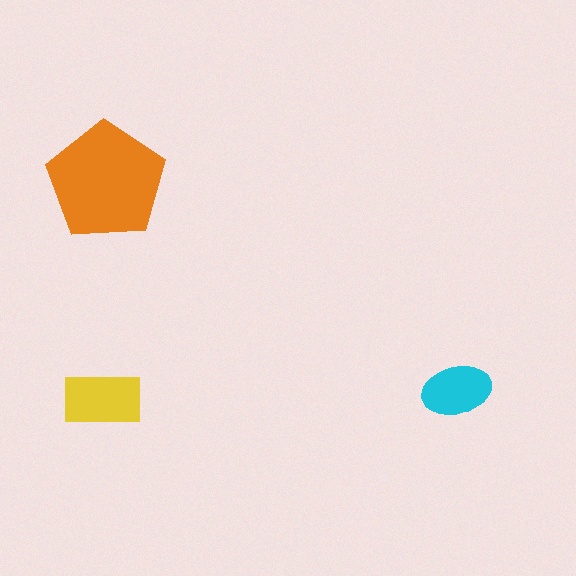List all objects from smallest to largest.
The cyan ellipse, the yellow rectangle, the orange pentagon.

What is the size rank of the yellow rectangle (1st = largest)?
2nd.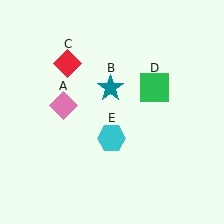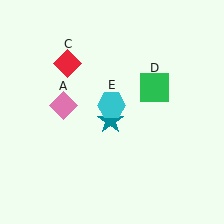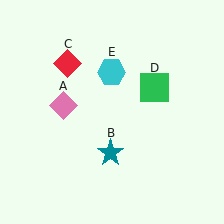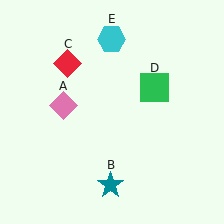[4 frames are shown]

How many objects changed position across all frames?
2 objects changed position: teal star (object B), cyan hexagon (object E).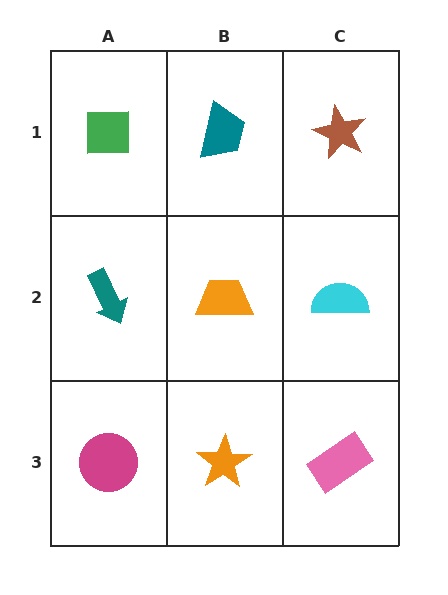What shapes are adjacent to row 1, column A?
A teal arrow (row 2, column A), a teal trapezoid (row 1, column B).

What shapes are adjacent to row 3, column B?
An orange trapezoid (row 2, column B), a magenta circle (row 3, column A), a pink rectangle (row 3, column C).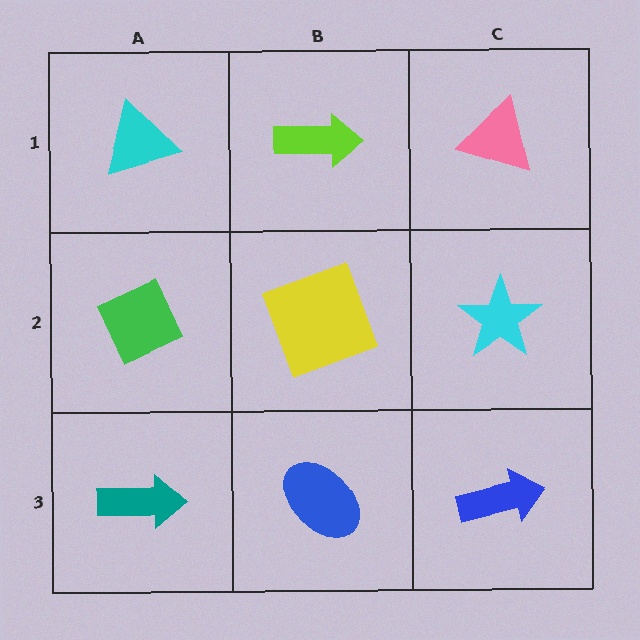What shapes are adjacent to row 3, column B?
A yellow square (row 2, column B), a teal arrow (row 3, column A), a blue arrow (row 3, column C).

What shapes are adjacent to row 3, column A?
A green diamond (row 2, column A), a blue ellipse (row 3, column B).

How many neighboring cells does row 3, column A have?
2.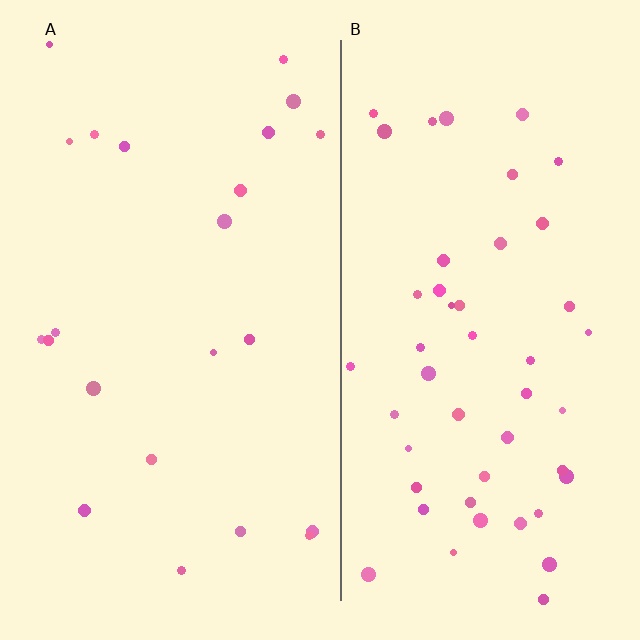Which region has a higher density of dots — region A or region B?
B (the right).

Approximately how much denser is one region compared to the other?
Approximately 2.1× — region B over region A.